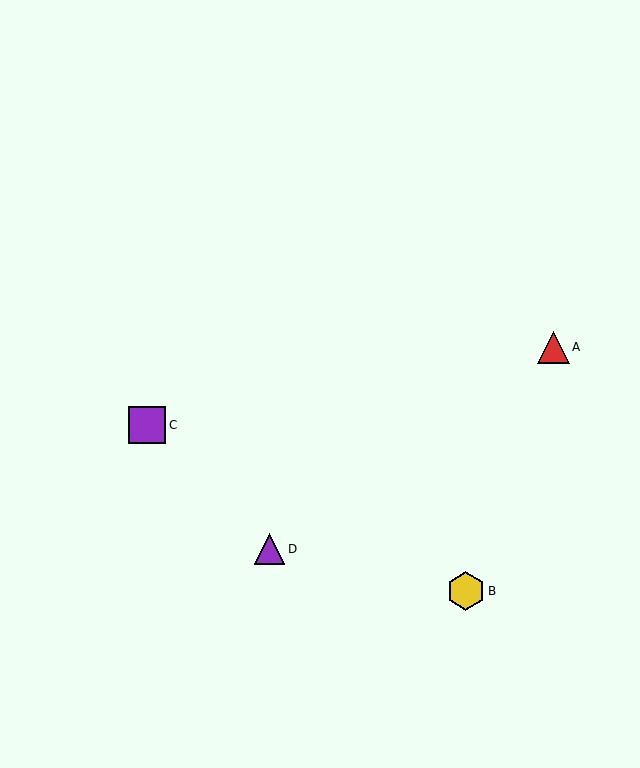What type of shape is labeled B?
Shape B is a yellow hexagon.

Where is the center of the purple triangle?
The center of the purple triangle is at (270, 549).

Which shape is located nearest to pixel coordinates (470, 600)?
The yellow hexagon (labeled B) at (466, 591) is nearest to that location.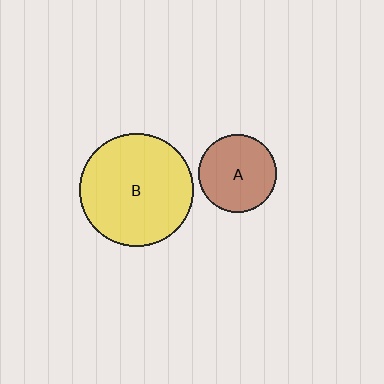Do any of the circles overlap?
No, none of the circles overlap.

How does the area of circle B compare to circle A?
Approximately 2.1 times.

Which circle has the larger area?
Circle B (yellow).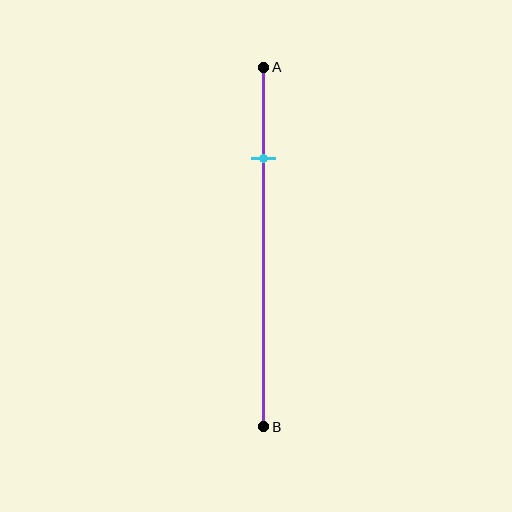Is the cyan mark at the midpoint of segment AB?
No, the mark is at about 25% from A, not at the 50% midpoint.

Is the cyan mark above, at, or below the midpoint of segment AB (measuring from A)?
The cyan mark is above the midpoint of segment AB.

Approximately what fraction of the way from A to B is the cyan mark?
The cyan mark is approximately 25% of the way from A to B.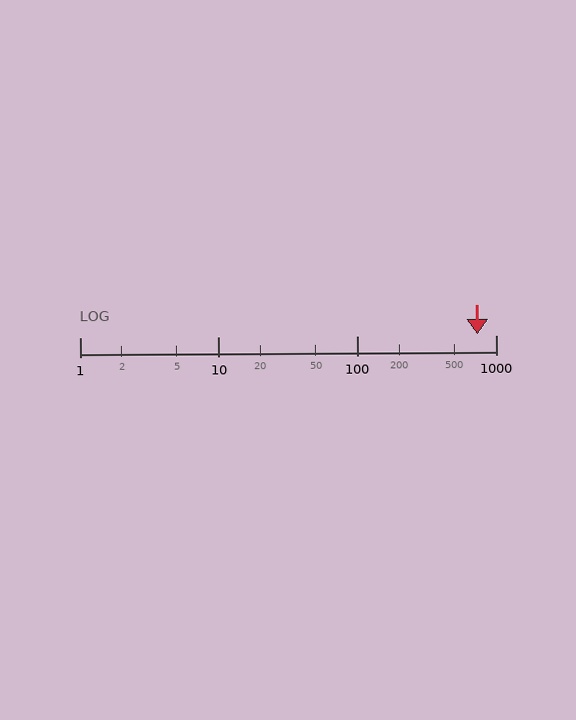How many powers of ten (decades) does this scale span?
The scale spans 3 decades, from 1 to 1000.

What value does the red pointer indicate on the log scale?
The pointer indicates approximately 740.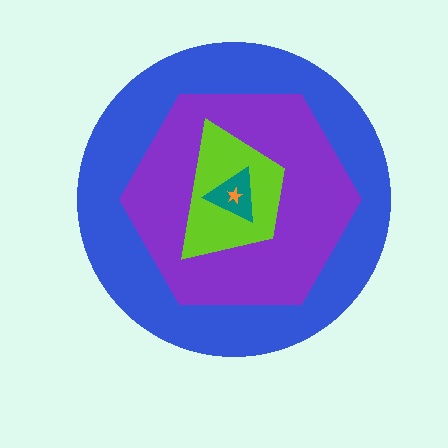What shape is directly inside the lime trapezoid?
The teal triangle.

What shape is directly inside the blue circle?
The purple hexagon.